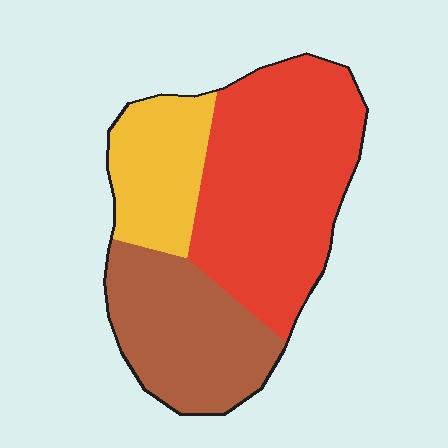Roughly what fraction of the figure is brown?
Brown covers roughly 30% of the figure.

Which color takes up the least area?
Yellow, at roughly 20%.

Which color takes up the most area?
Red, at roughly 50%.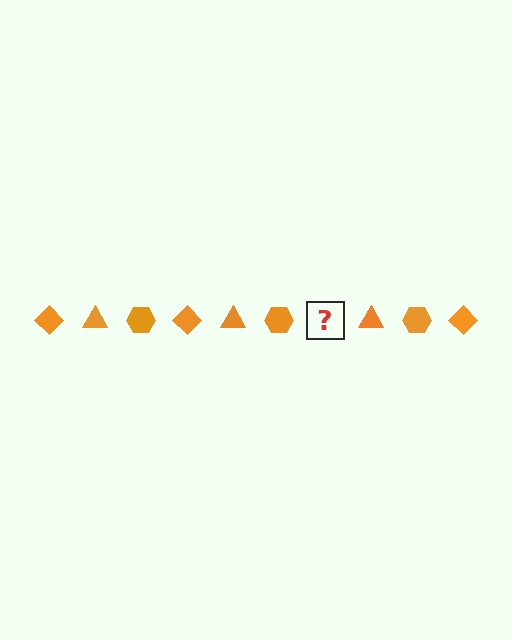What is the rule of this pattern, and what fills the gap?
The rule is that the pattern cycles through diamond, triangle, hexagon shapes in orange. The gap should be filled with an orange diamond.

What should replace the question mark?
The question mark should be replaced with an orange diamond.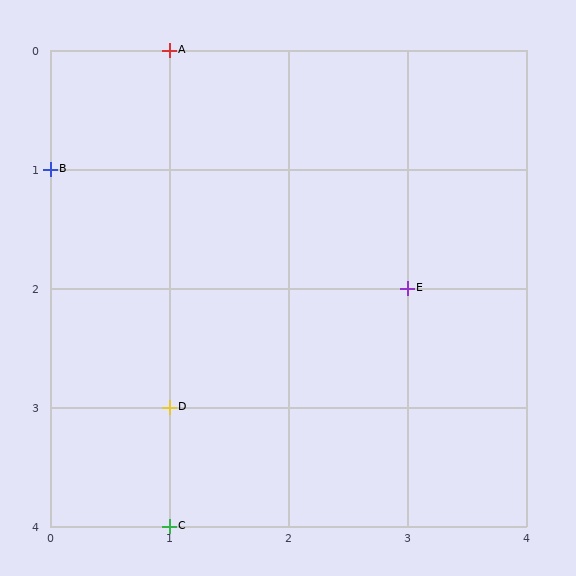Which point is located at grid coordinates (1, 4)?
Point C is at (1, 4).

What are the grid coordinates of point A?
Point A is at grid coordinates (1, 0).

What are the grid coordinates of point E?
Point E is at grid coordinates (3, 2).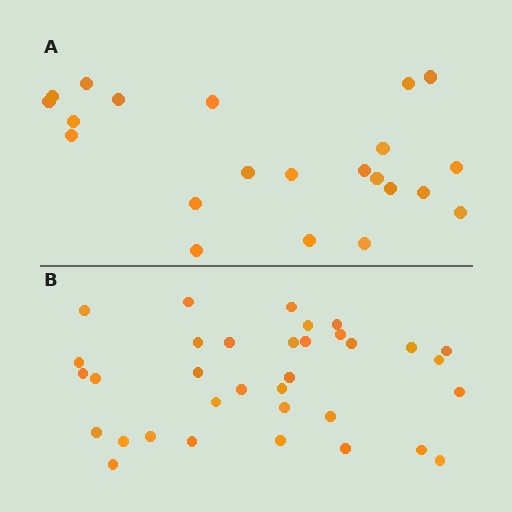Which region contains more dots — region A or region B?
Region B (the bottom region) has more dots.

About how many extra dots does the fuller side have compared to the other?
Region B has roughly 12 or so more dots than region A.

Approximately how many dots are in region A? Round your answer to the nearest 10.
About 20 dots. (The exact count is 22, which rounds to 20.)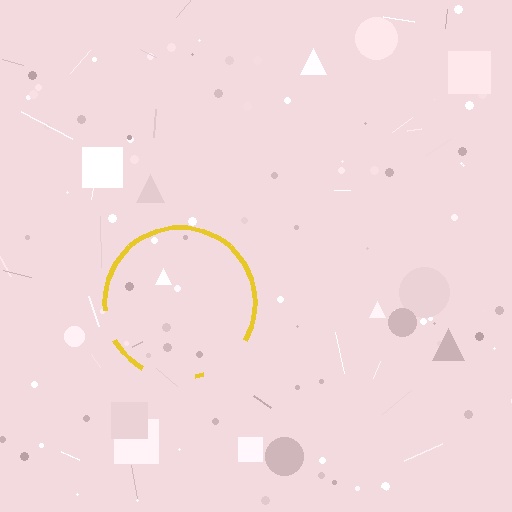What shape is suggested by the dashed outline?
The dashed outline suggests a circle.